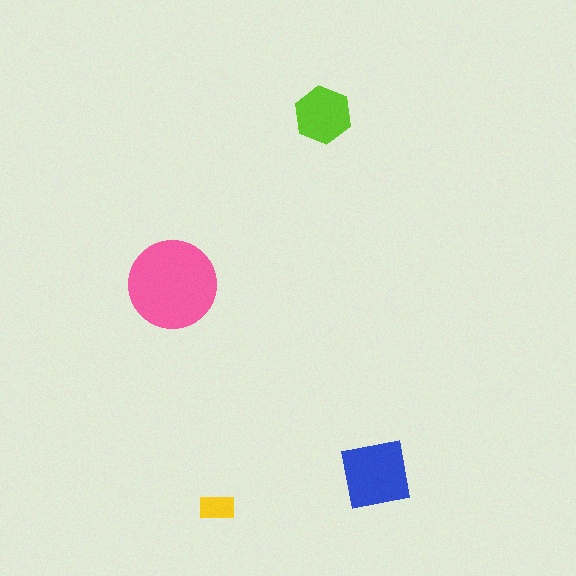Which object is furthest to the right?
The blue square is rightmost.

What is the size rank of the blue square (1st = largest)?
2nd.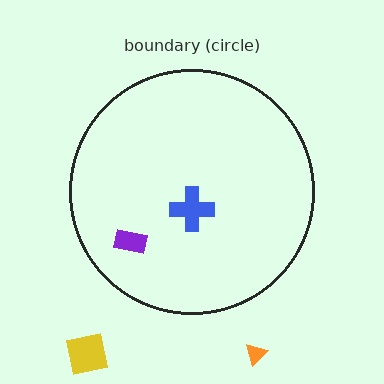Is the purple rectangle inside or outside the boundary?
Inside.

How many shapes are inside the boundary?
2 inside, 2 outside.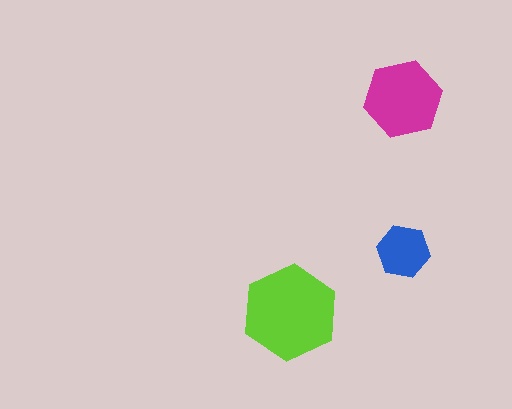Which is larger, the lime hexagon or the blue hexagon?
The lime one.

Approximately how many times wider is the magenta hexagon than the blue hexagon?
About 1.5 times wider.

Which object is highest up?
The magenta hexagon is topmost.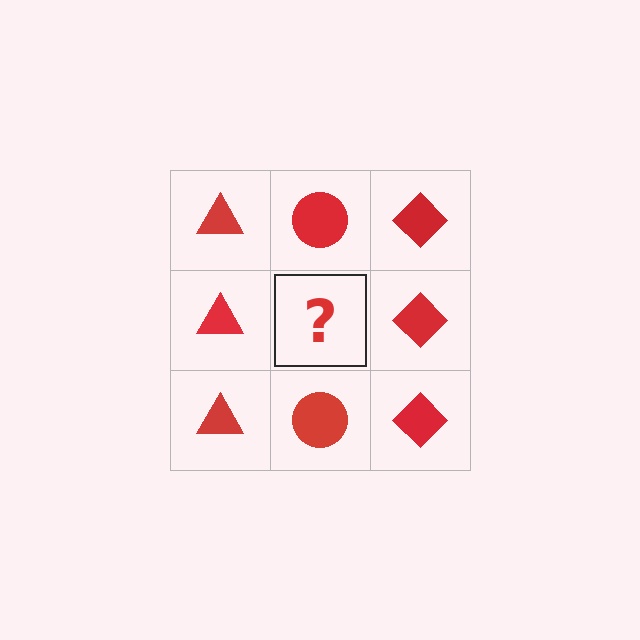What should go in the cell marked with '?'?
The missing cell should contain a red circle.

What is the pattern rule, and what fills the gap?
The rule is that each column has a consistent shape. The gap should be filled with a red circle.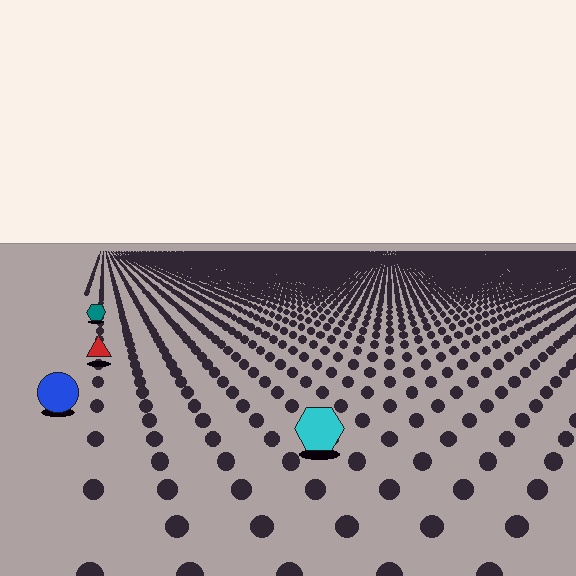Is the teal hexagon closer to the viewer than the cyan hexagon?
No. The cyan hexagon is closer — you can tell from the texture gradient: the ground texture is coarser near it.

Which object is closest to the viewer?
The cyan hexagon is closest. The texture marks near it are larger and more spread out.